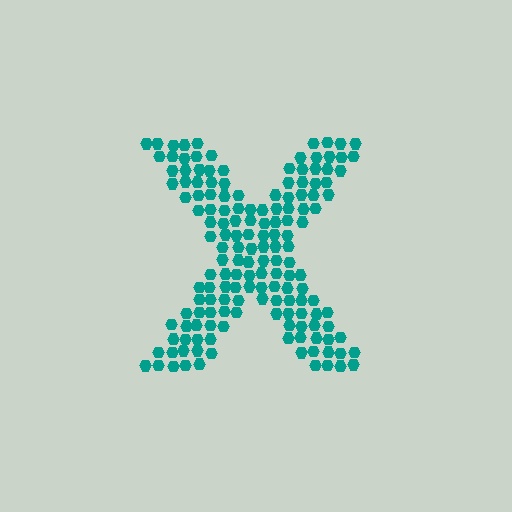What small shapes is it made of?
It is made of small hexagons.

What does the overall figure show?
The overall figure shows the letter X.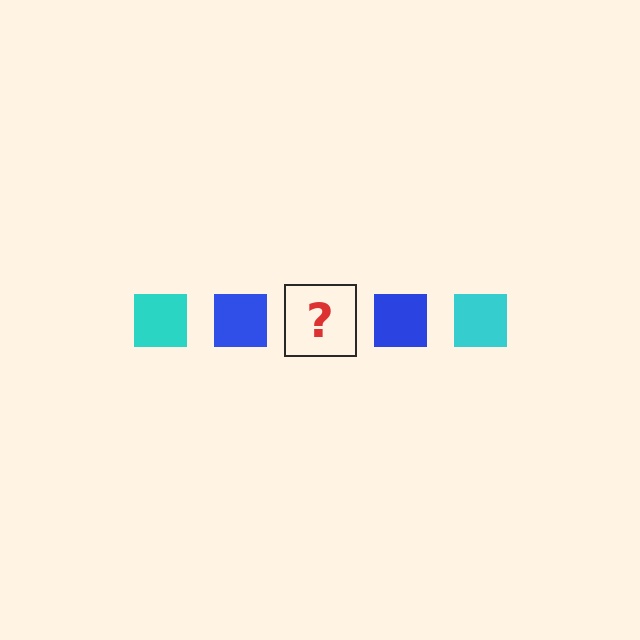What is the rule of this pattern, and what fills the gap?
The rule is that the pattern cycles through cyan, blue squares. The gap should be filled with a cyan square.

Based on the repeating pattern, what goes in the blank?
The blank should be a cyan square.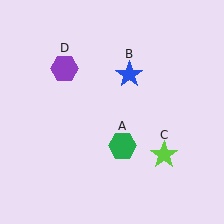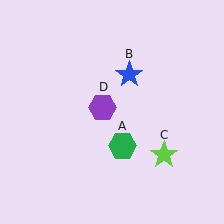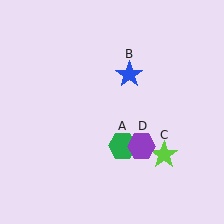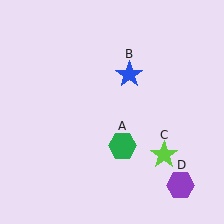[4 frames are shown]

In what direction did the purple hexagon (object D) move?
The purple hexagon (object D) moved down and to the right.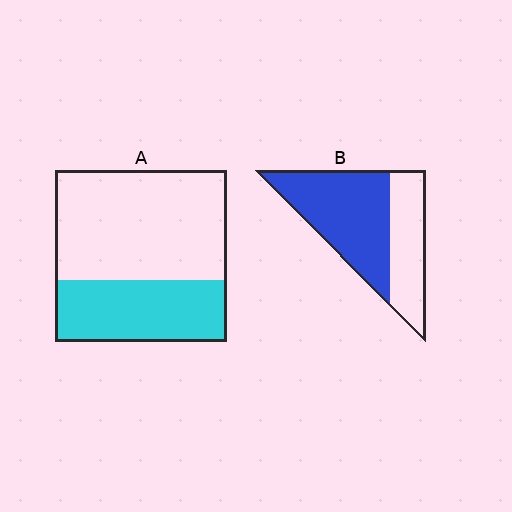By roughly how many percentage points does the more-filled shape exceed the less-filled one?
By roughly 25 percentage points (B over A).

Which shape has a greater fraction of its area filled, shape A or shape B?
Shape B.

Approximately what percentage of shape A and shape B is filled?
A is approximately 35% and B is approximately 60%.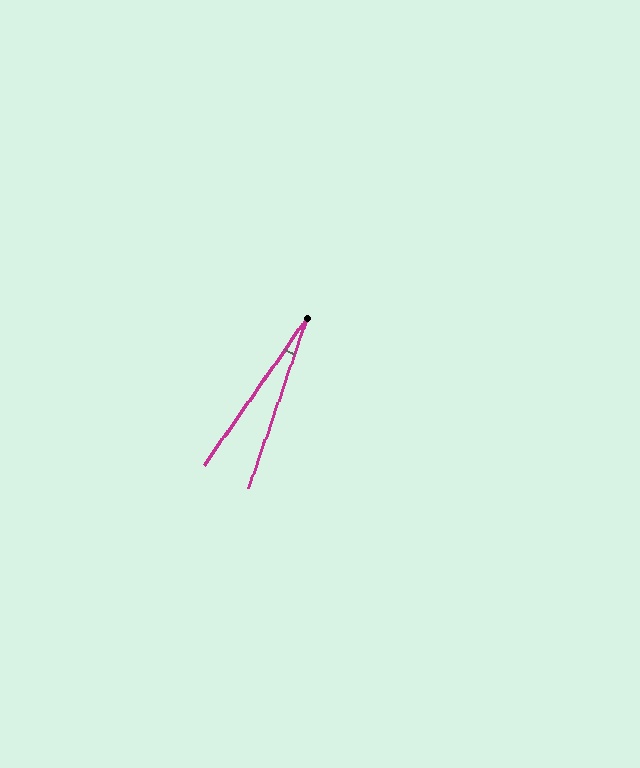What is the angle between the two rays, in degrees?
Approximately 16 degrees.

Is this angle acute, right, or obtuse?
It is acute.